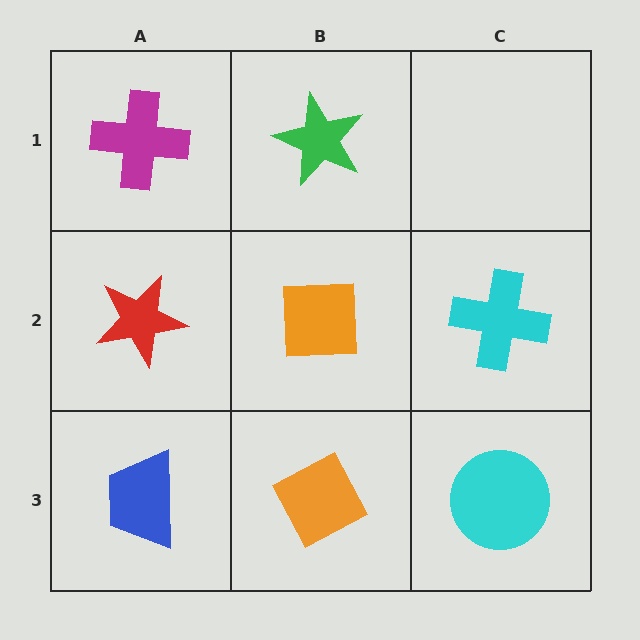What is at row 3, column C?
A cyan circle.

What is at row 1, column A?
A magenta cross.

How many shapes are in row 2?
3 shapes.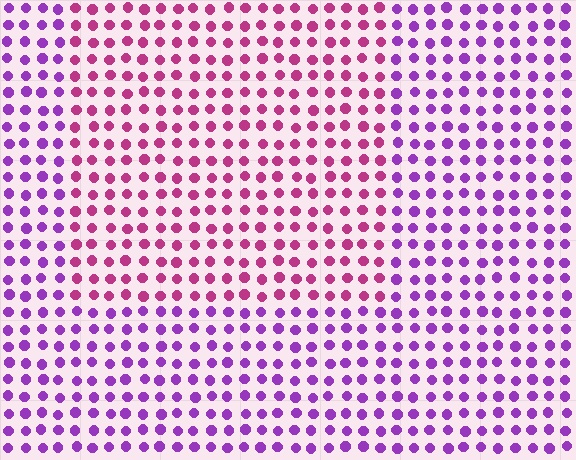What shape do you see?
I see a rectangle.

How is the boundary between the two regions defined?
The boundary is defined purely by a slight shift in hue (about 41 degrees). Spacing, size, and orientation are identical on both sides.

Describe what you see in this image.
The image is filled with small purple elements in a uniform arrangement. A rectangle-shaped region is visible where the elements are tinted to a slightly different hue, forming a subtle color boundary.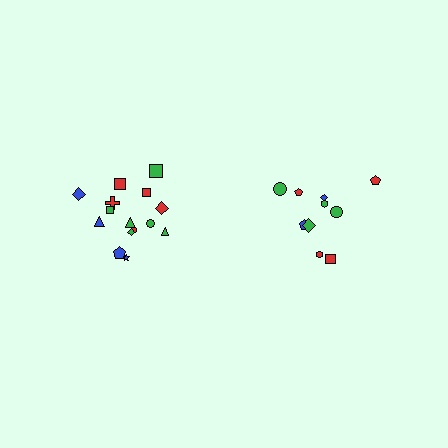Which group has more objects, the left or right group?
The left group.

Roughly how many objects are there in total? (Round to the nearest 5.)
Roughly 25 objects in total.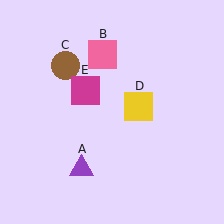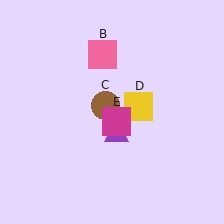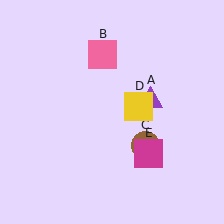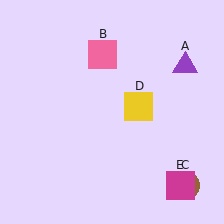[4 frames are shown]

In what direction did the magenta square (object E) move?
The magenta square (object E) moved down and to the right.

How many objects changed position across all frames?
3 objects changed position: purple triangle (object A), brown circle (object C), magenta square (object E).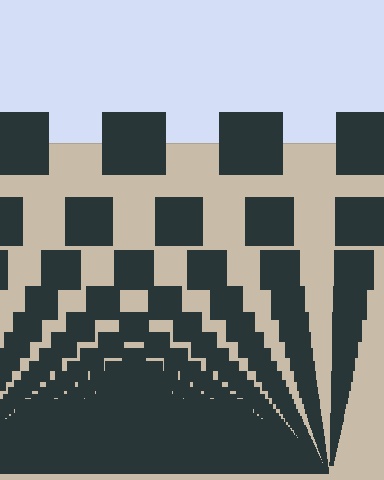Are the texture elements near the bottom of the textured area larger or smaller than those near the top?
Smaller. The gradient is inverted — elements near the bottom are smaller and denser.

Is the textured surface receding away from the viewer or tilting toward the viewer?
The surface appears to tilt toward the viewer. Texture elements get larger and sparser toward the top.